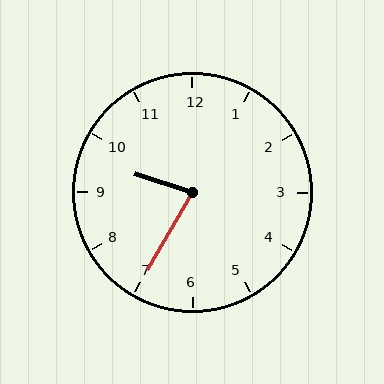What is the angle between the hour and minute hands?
Approximately 78 degrees.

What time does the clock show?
9:35.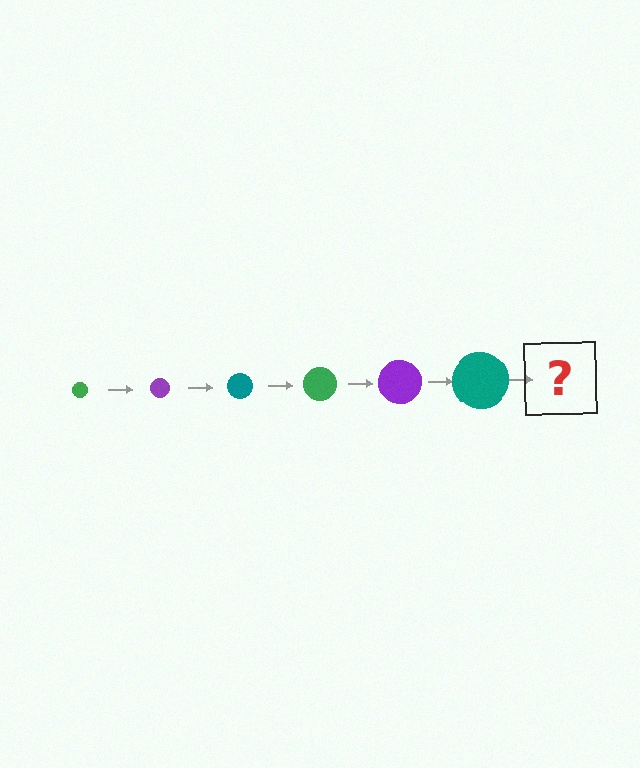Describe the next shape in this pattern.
It should be a green circle, larger than the previous one.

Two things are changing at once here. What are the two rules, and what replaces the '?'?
The two rules are that the circle grows larger each step and the color cycles through green, purple, and teal. The '?' should be a green circle, larger than the previous one.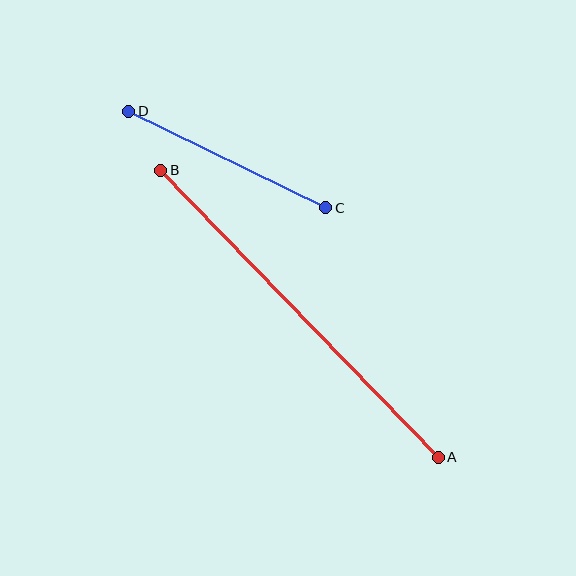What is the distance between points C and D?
The distance is approximately 219 pixels.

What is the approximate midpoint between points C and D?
The midpoint is at approximately (227, 160) pixels.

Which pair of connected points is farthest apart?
Points A and B are farthest apart.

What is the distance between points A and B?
The distance is approximately 399 pixels.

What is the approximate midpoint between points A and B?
The midpoint is at approximately (299, 314) pixels.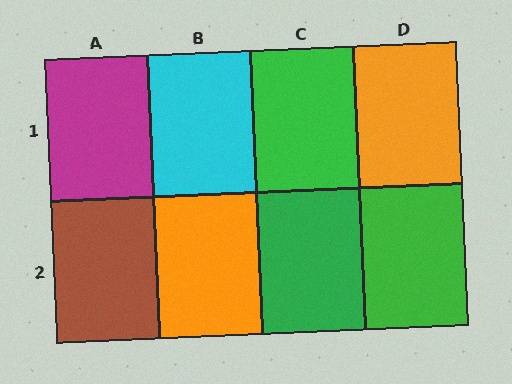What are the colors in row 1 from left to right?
Magenta, cyan, green, orange.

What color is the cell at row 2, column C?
Green.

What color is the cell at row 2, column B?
Orange.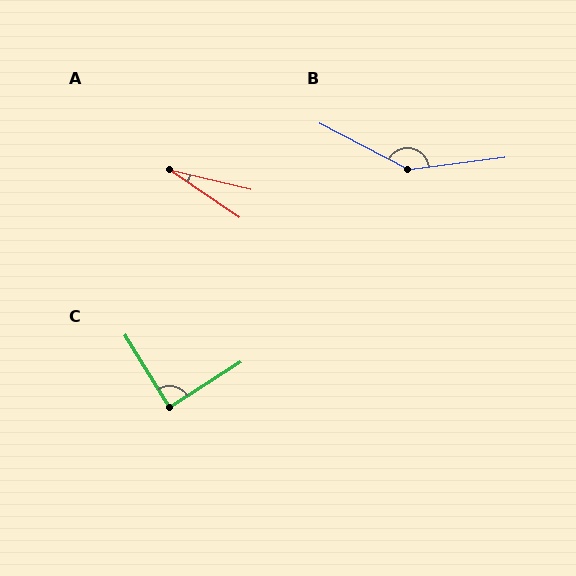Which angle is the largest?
B, at approximately 145 degrees.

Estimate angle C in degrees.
Approximately 89 degrees.